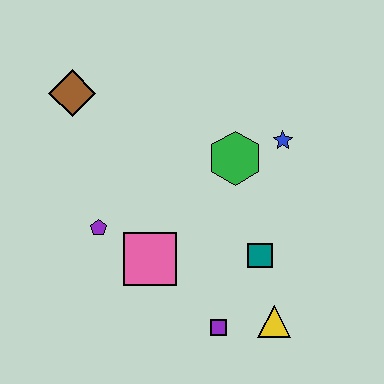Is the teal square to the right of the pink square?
Yes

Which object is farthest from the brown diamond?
The yellow triangle is farthest from the brown diamond.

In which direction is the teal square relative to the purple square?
The teal square is above the purple square.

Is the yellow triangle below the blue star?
Yes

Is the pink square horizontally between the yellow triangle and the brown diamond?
Yes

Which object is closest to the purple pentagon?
The pink square is closest to the purple pentagon.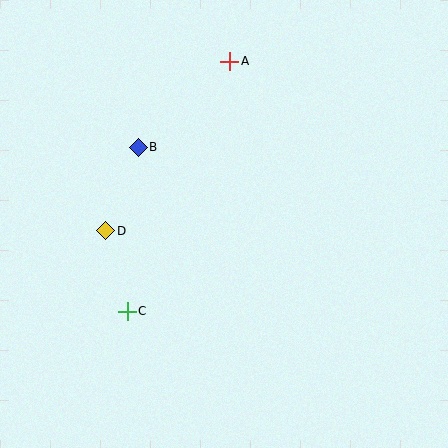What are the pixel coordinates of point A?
Point A is at (230, 61).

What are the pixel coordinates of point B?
Point B is at (138, 147).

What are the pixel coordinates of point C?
Point C is at (127, 311).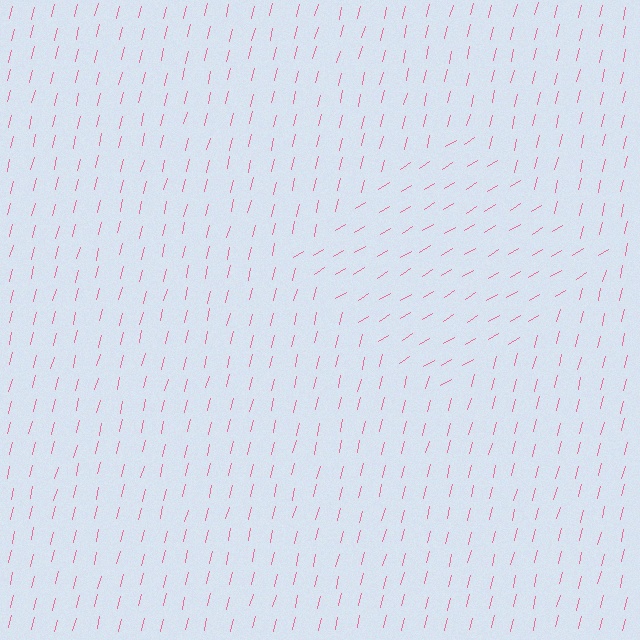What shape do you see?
I see a diamond.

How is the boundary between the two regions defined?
The boundary is defined purely by a change in line orientation (approximately 45 degrees difference). All lines are the same color and thickness.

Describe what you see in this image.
The image is filled with small pink line segments. A diamond region in the image has lines oriented differently from the surrounding lines, creating a visible texture boundary.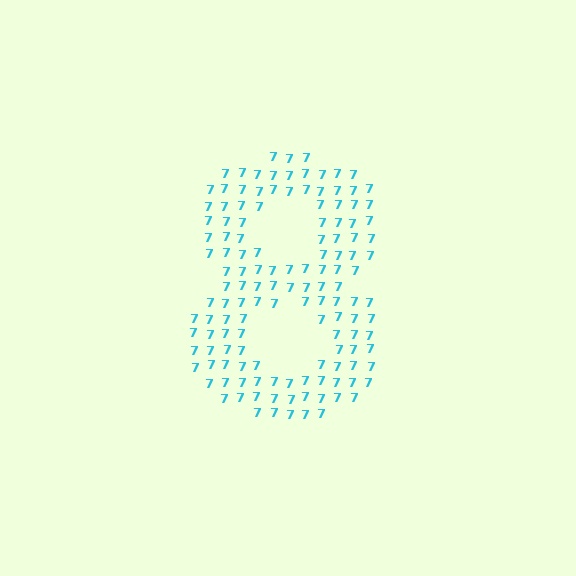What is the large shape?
The large shape is the digit 8.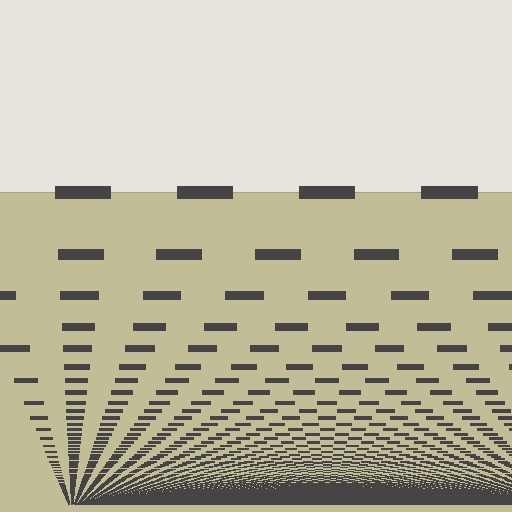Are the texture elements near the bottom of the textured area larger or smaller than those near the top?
Smaller. The gradient is inverted — elements near the bottom are smaller and denser.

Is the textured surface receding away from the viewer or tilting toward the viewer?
The surface appears to tilt toward the viewer. Texture elements get larger and sparser toward the top.